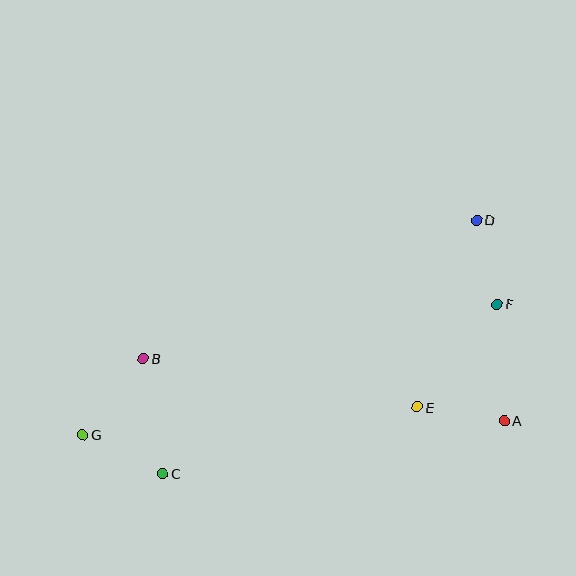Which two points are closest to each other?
Points D and F are closest to each other.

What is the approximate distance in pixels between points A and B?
The distance between A and B is approximately 366 pixels.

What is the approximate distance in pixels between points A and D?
The distance between A and D is approximately 202 pixels.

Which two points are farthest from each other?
Points D and G are farthest from each other.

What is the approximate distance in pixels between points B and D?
The distance between B and D is approximately 361 pixels.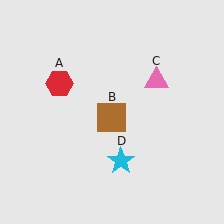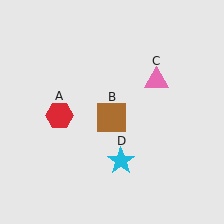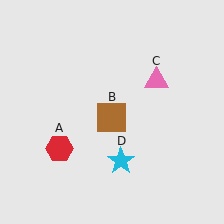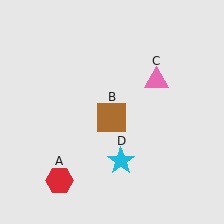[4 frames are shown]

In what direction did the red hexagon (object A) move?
The red hexagon (object A) moved down.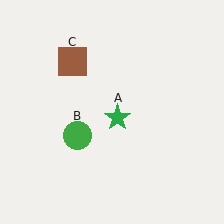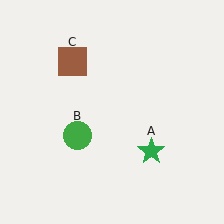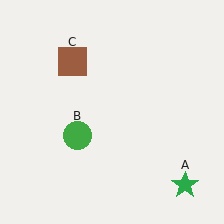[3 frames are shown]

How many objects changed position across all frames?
1 object changed position: green star (object A).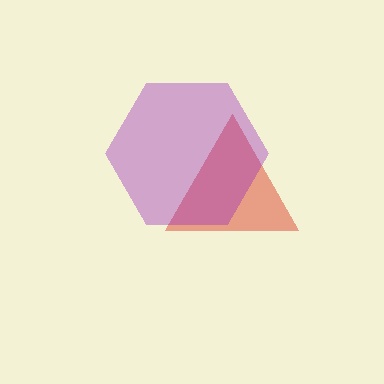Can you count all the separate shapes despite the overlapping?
Yes, there are 2 separate shapes.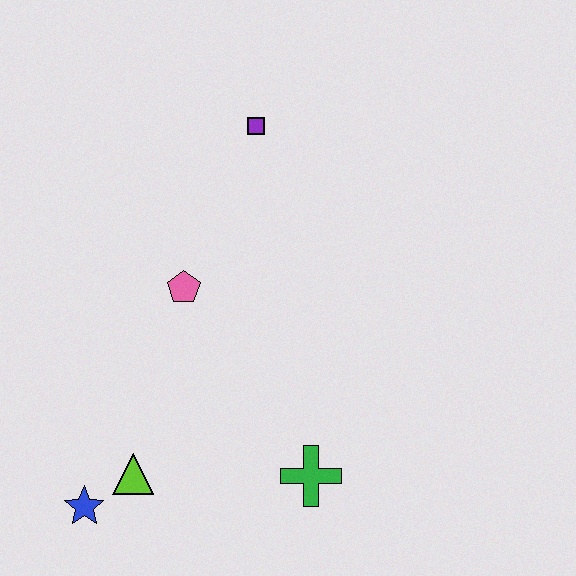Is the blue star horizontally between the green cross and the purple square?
No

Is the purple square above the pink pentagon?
Yes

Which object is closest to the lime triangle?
The blue star is closest to the lime triangle.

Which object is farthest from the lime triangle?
The purple square is farthest from the lime triangle.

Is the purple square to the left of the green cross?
Yes